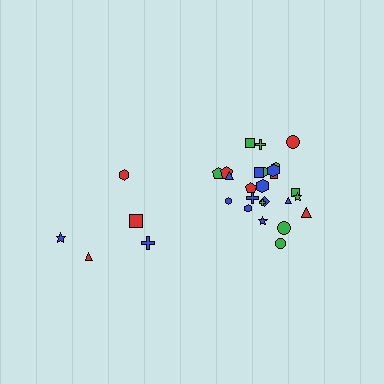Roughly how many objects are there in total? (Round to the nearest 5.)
Roughly 30 objects in total.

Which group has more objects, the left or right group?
The right group.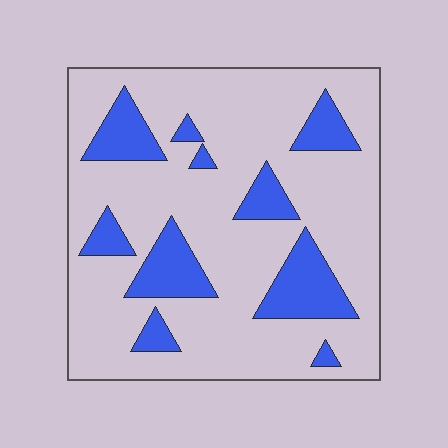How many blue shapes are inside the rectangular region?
10.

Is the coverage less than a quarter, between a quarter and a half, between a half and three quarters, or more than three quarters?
Less than a quarter.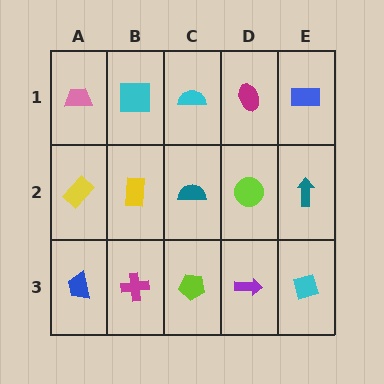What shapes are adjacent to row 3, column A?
A yellow rectangle (row 2, column A), a magenta cross (row 3, column B).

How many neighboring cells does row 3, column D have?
3.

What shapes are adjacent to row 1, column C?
A teal semicircle (row 2, column C), a cyan square (row 1, column B), a magenta ellipse (row 1, column D).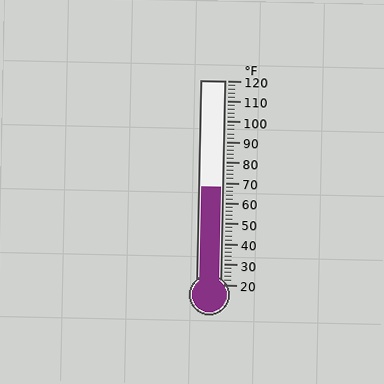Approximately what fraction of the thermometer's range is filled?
The thermometer is filled to approximately 50% of its range.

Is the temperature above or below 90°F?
The temperature is below 90°F.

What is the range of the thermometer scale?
The thermometer scale ranges from 20°F to 120°F.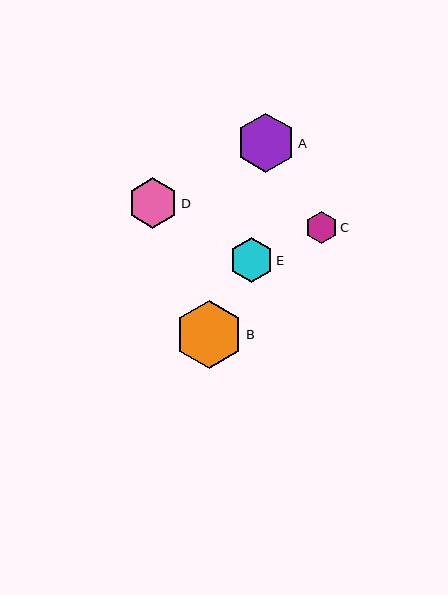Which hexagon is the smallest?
Hexagon C is the smallest with a size of approximately 32 pixels.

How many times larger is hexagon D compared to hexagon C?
Hexagon D is approximately 1.6 times the size of hexagon C.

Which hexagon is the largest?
Hexagon B is the largest with a size of approximately 68 pixels.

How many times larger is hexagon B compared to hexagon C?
Hexagon B is approximately 2.1 times the size of hexagon C.